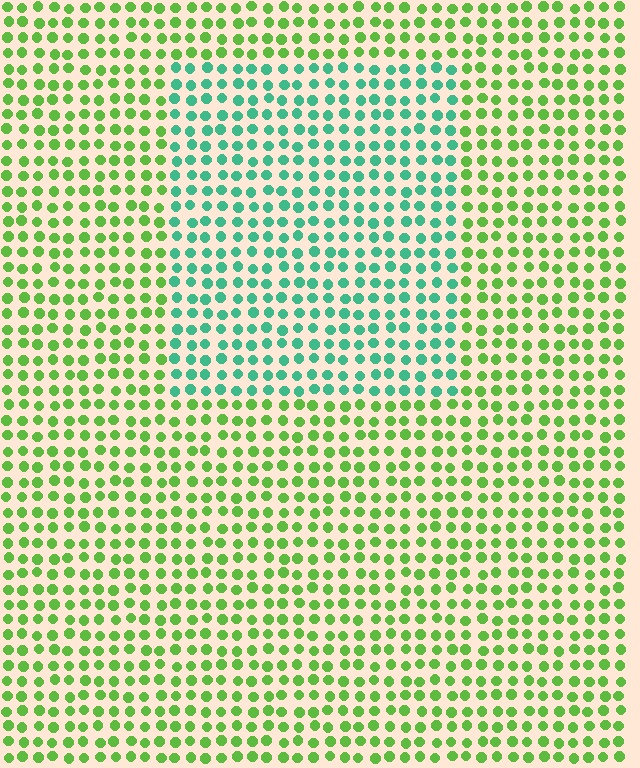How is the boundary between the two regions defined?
The boundary is defined purely by a slight shift in hue (about 51 degrees). Spacing, size, and orientation are identical on both sides.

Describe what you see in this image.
The image is filled with small lime elements in a uniform arrangement. A rectangle-shaped region is visible where the elements are tinted to a slightly different hue, forming a subtle color boundary.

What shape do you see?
I see a rectangle.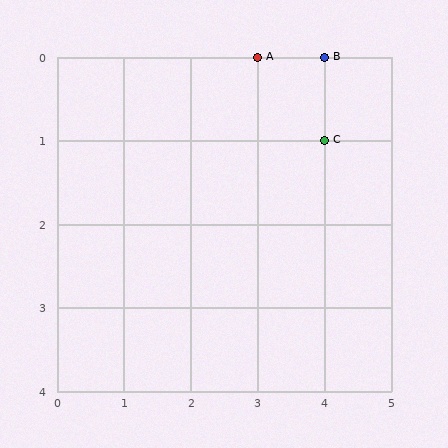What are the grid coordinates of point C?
Point C is at grid coordinates (4, 1).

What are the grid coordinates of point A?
Point A is at grid coordinates (3, 0).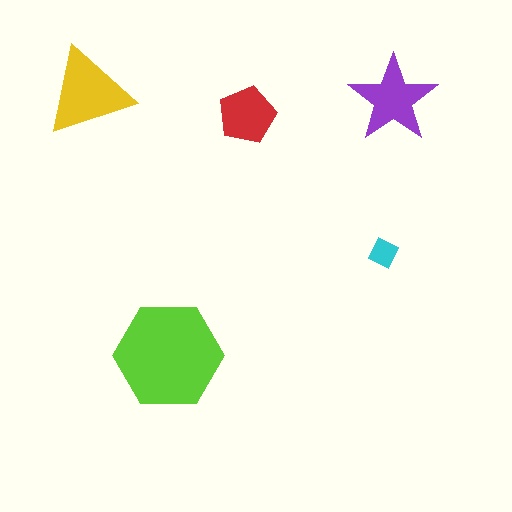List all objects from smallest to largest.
The cyan diamond, the red pentagon, the purple star, the yellow triangle, the lime hexagon.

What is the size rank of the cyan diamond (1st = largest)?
5th.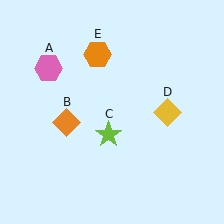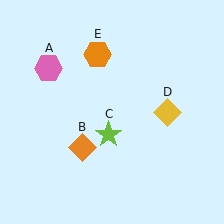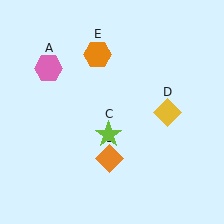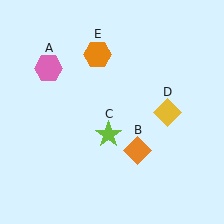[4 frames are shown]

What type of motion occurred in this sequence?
The orange diamond (object B) rotated counterclockwise around the center of the scene.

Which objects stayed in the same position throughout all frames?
Pink hexagon (object A) and lime star (object C) and yellow diamond (object D) and orange hexagon (object E) remained stationary.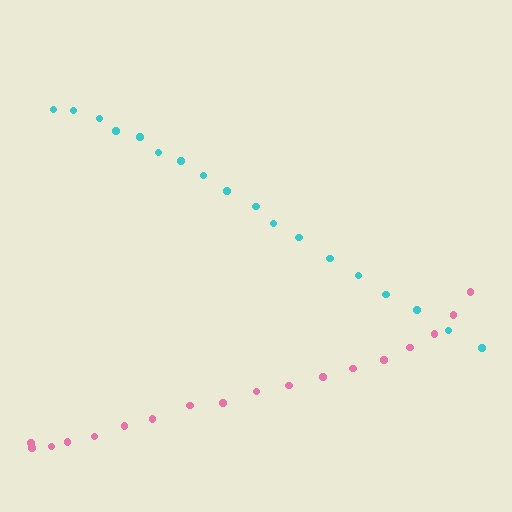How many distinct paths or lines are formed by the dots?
There are 2 distinct paths.